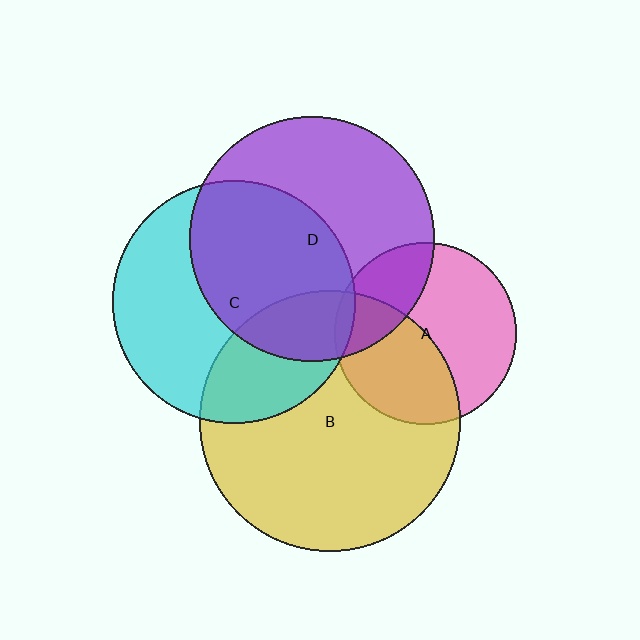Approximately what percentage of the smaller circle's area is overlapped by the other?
Approximately 50%.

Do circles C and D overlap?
Yes.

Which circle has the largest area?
Circle B (yellow).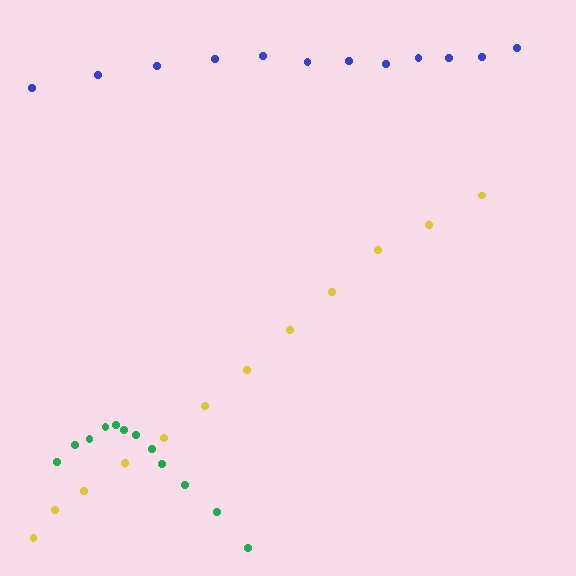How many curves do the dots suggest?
There are 3 distinct paths.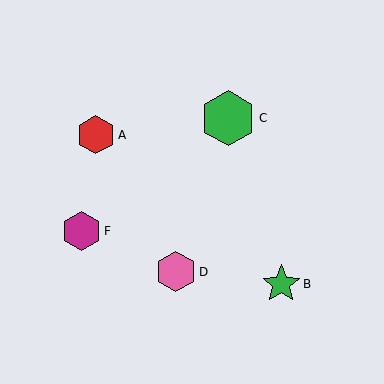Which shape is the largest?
The green hexagon (labeled C) is the largest.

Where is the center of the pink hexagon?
The center of the pink hexagon is at (176, 272).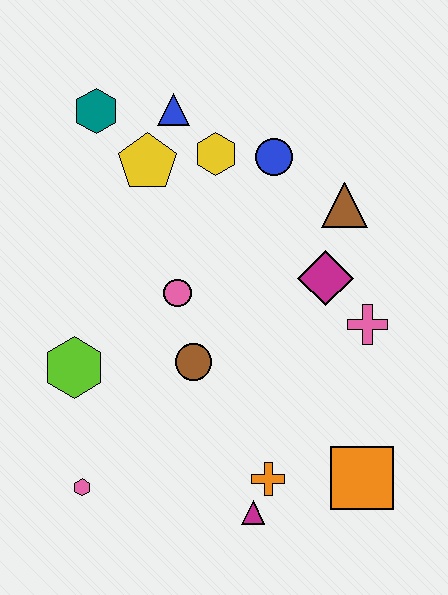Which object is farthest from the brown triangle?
The pink hexagon is farthest from the brown triangle.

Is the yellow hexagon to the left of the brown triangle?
Yes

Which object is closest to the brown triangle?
The magenta diamond is closest to the brown triangle.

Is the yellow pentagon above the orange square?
Yes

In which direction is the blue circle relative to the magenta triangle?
The blue circle is above the magenta triangle.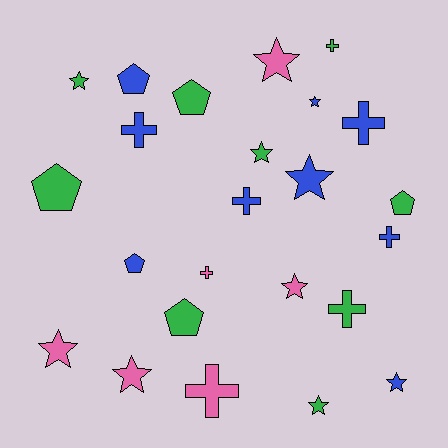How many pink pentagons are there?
There are no pink pentagons.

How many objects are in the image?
There are 24 objects.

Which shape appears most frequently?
Star, with 10 objects.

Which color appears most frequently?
Green, with 9 objects.